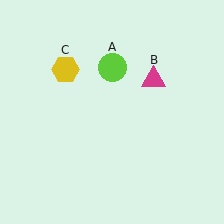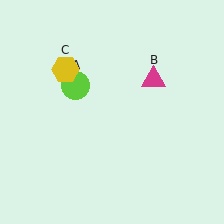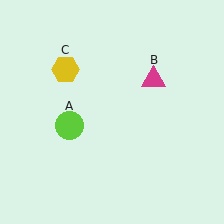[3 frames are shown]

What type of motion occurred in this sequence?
The lime circle (object A) rotated counterclockwise around the center of the scene.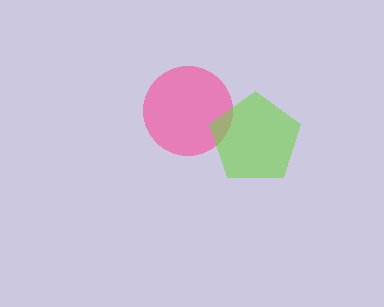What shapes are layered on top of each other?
The layered shapes are: a pink circle, a lime pentagon.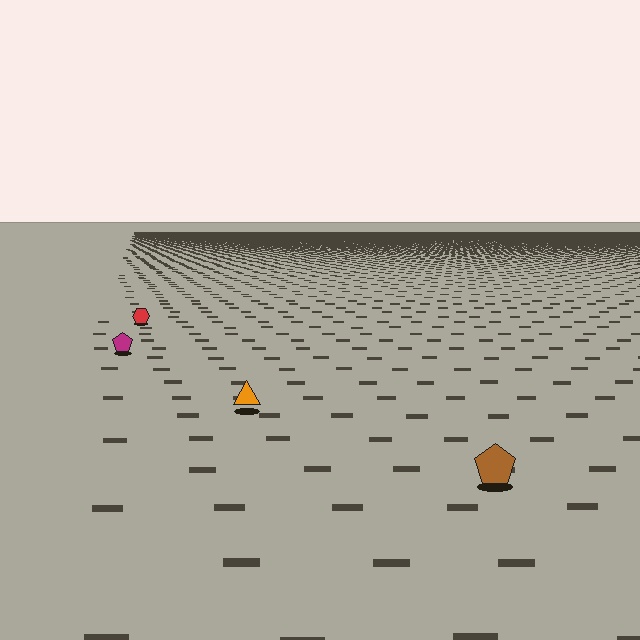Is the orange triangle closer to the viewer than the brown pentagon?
No. The brown pentagon is closer — you can tell from the texture gradient: the ground texture is coarser near it.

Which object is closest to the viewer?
The brown pentagon is closest. The texture marks near it are larger and more spread out.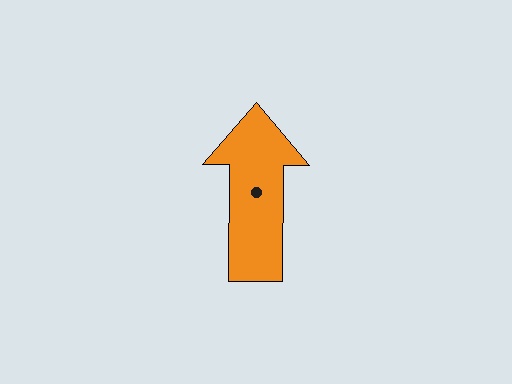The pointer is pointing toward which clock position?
Roughly 12 o'clock.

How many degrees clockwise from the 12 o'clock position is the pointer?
Approximately 0 degrees.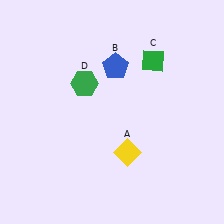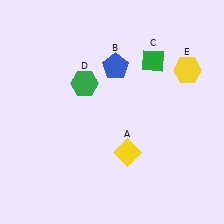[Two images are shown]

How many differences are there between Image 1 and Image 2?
There is 1 difference between the two images.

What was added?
A yellow hexagon (E) was added in Image 2.